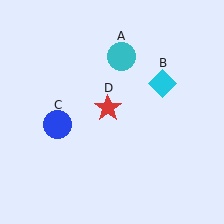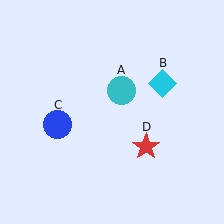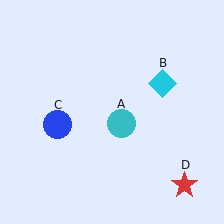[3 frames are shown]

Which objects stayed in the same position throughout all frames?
Cyan diamond (object B) and blue circle (object C) remained stationary.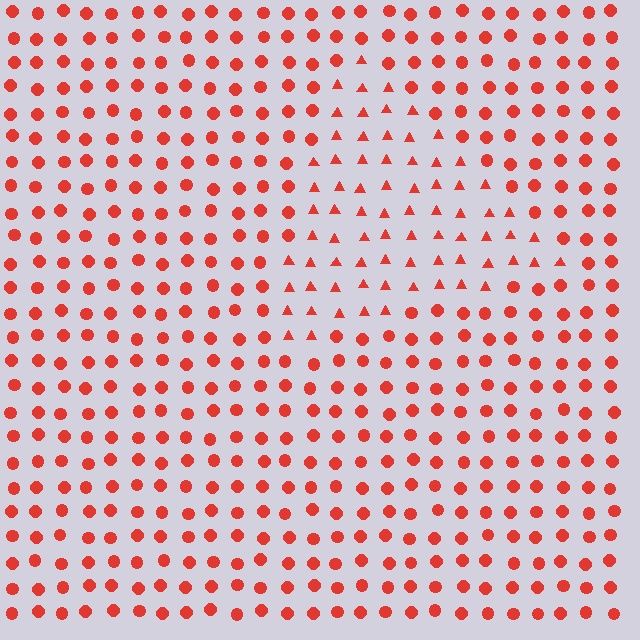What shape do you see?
I see a triangle.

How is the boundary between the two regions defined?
The boundary is defined by a change in element shape: triangles inside vs. circles outside. All elements share the same color and spacing.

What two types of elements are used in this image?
The image uses triangles inside the triangle region and circles outside it.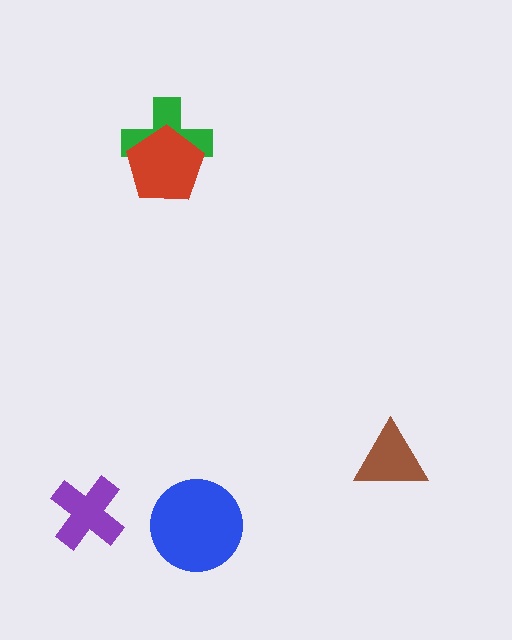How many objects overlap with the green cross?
1 object overlaps with the green cross.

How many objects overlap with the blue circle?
0 objects overlap with the blue circle.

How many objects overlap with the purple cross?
0 objects overlap with the purple cross.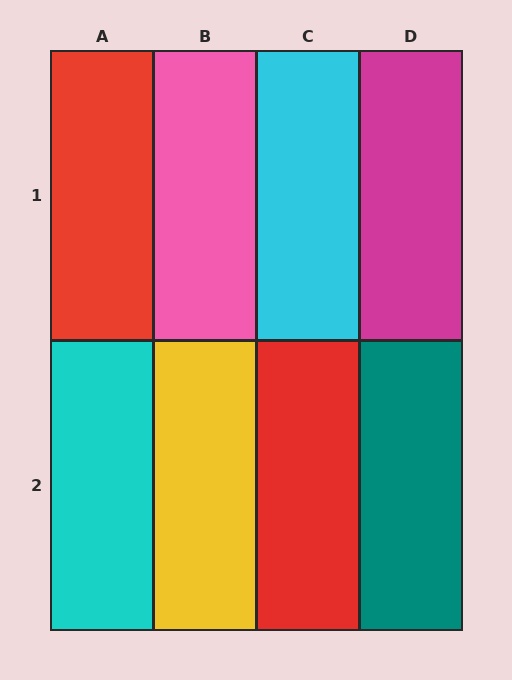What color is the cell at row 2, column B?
Yellow.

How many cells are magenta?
1 cell is magenta.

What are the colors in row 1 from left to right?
Red, pink, cyan, magenta.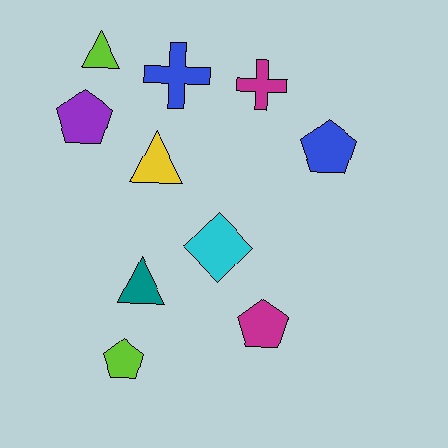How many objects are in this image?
There are 10 objects.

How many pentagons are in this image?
There are 4 pentagons.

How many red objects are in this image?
There are no red objects.